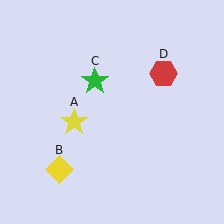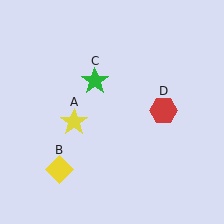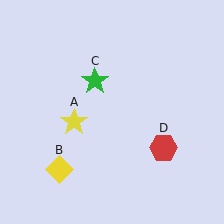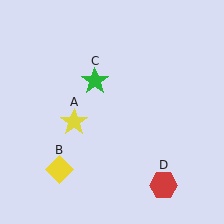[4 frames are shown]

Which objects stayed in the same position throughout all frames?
Yellow star (object A) and yellow diamond (object B) and green star (object C) remained stationary.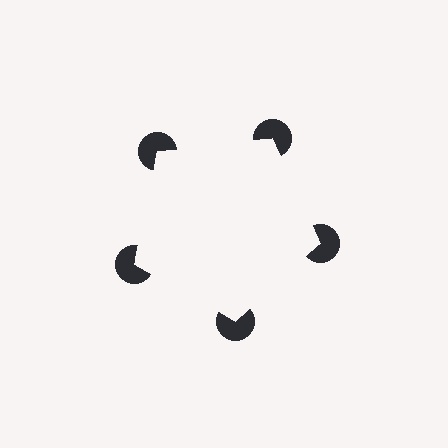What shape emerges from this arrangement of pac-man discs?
An illusory pentagon — its edges are inferred from the aligned wedge cuts in the pac-man discs, not physically drawn.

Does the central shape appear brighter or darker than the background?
It typically appears slightly brighter than the background, even though no actual brightness change is drawn.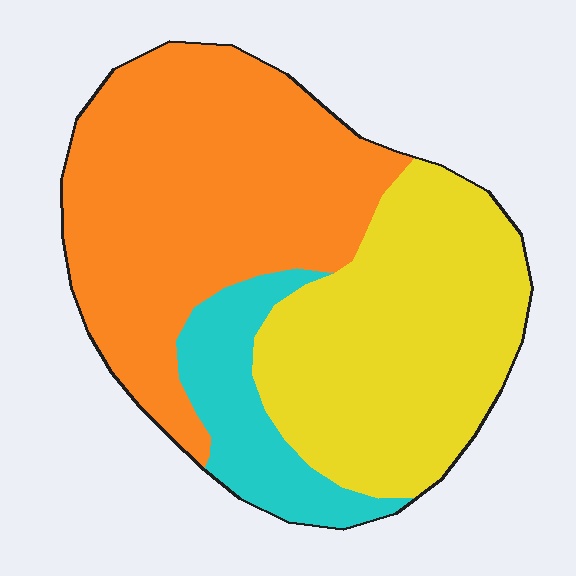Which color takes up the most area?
Orange, at roughly 45%.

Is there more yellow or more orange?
Orange.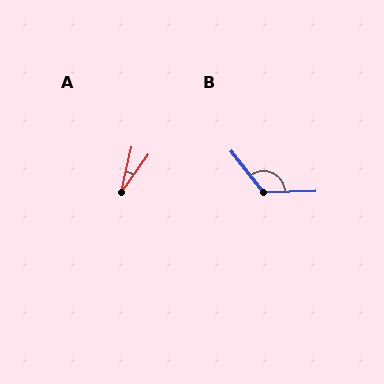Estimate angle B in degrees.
Approximately 126 degrees.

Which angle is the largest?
B, at approximately 126 degrees.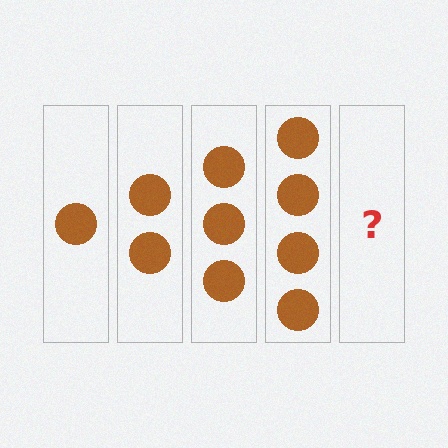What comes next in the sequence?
The next element should be 5 circles.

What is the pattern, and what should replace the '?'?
The pattern is that each step adds one more circle. The '?' should be 5 circles.